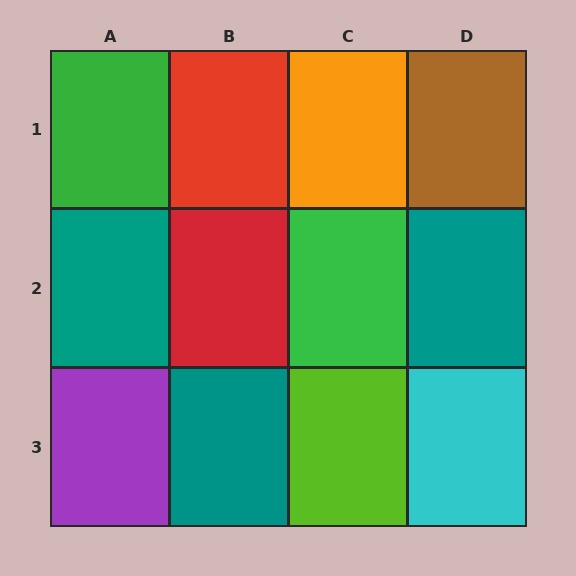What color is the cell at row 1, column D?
Brown.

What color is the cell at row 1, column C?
Orange.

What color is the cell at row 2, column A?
Teal.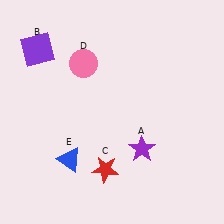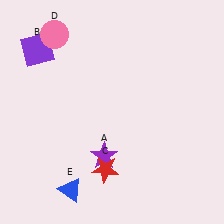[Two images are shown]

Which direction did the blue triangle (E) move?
The blue triangle (E) moved down.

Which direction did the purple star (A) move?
The purple star (A) moved left.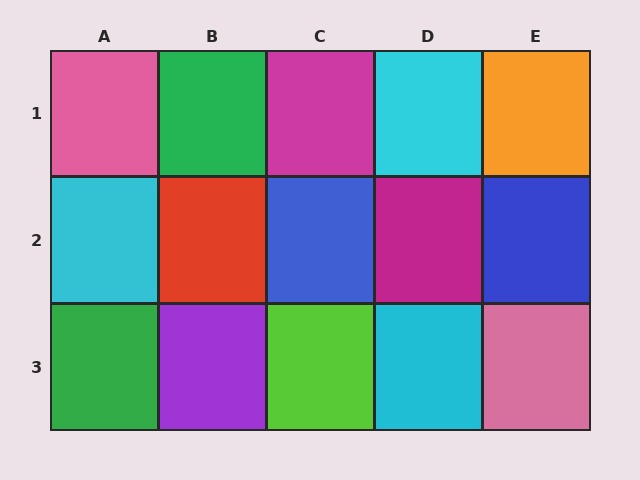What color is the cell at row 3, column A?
Green.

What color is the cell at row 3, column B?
Purple.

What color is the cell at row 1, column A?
Pink.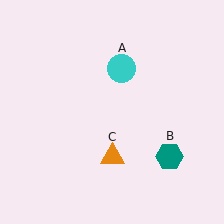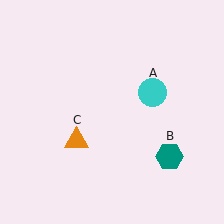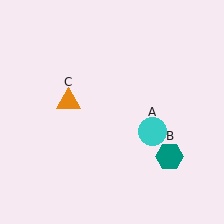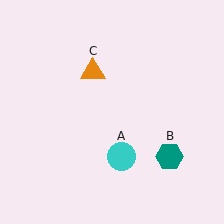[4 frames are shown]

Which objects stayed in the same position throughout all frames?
Teal hexagon (object B) remained stationary.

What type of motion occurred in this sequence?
The cyan circle (object A), orange triangle (object C) rotated clockwise around the center of the scene.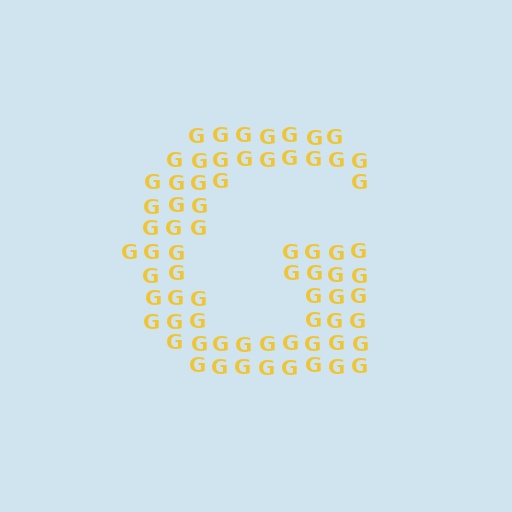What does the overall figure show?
The overall figure shows the letter G.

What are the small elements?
The small elements are letter G's.